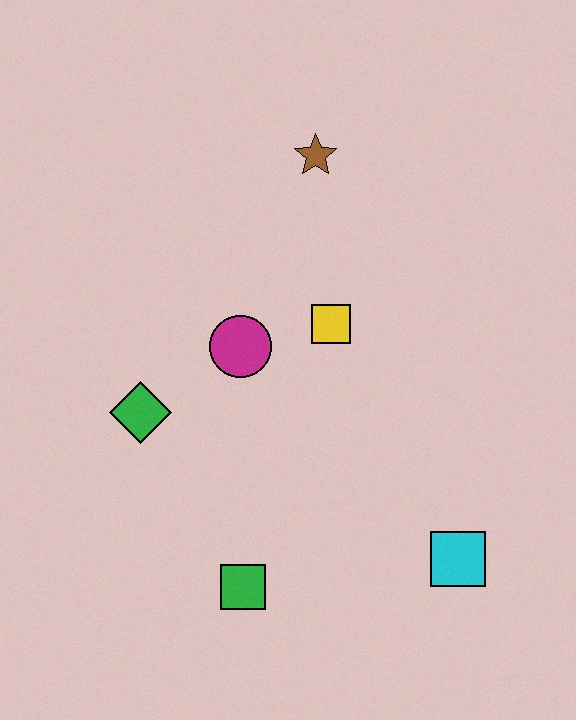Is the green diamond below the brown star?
Yes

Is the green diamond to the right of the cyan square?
No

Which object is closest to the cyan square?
The green square is closest to the cyan square.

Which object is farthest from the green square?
The brown star is farthest from the green square.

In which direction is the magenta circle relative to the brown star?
The magenta circle is below the brown star.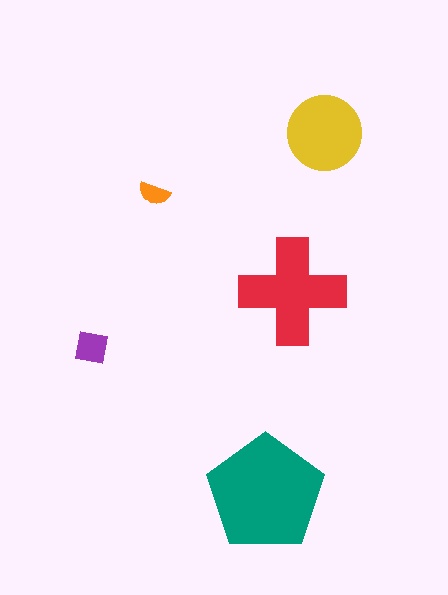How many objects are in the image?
There are 5 objects in the image.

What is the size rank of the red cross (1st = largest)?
2nd.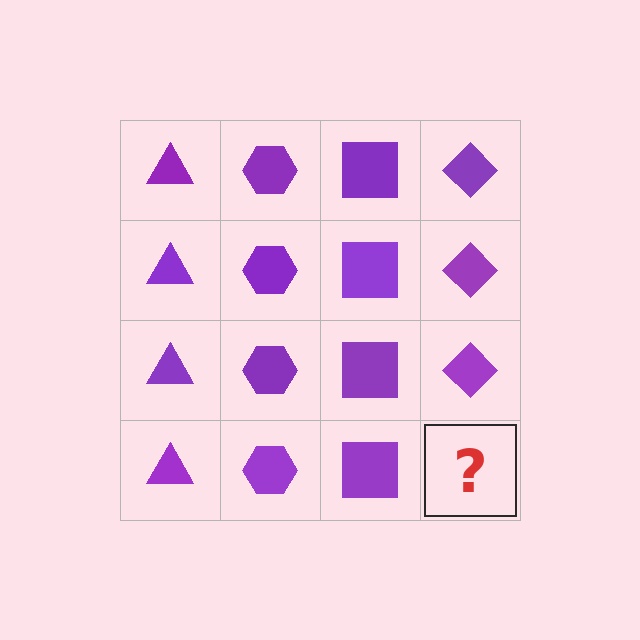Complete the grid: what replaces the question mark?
The question mark should be replaced with a purple diamond.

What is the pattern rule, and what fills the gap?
The rule is that each column has a consistent shape. The gap should be filled with a purple diamond.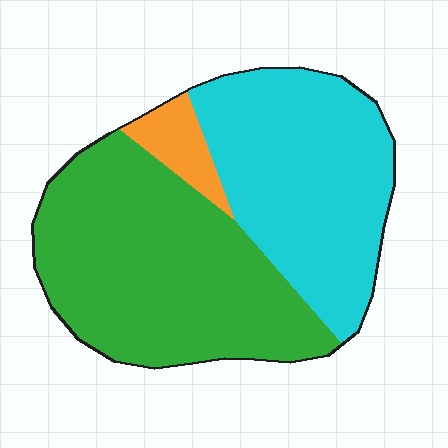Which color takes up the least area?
Orange, at roughly 5%.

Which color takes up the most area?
Green, at roughly 50%.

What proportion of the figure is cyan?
Cyan takes up about two fifths (2/5) of the figure.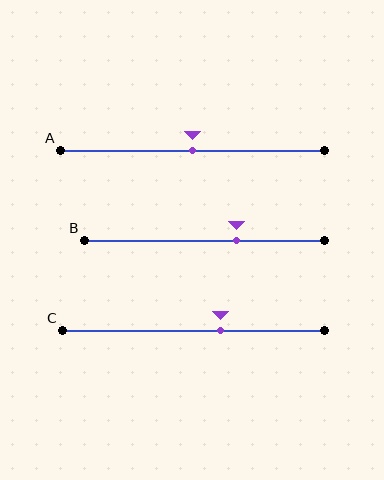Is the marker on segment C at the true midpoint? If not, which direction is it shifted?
No, the marker on segment C is shifted to the right by about 11% of the segment length.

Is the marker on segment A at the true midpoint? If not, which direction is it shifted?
Yes, the marker on segment A is at the true midpoint.